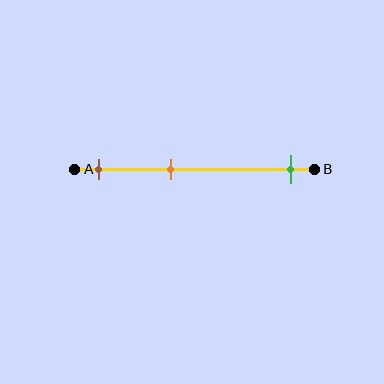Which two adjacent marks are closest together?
The brown and orange marks are the closest adjacent pair.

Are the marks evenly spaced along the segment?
No, the marks are not evenly spaced.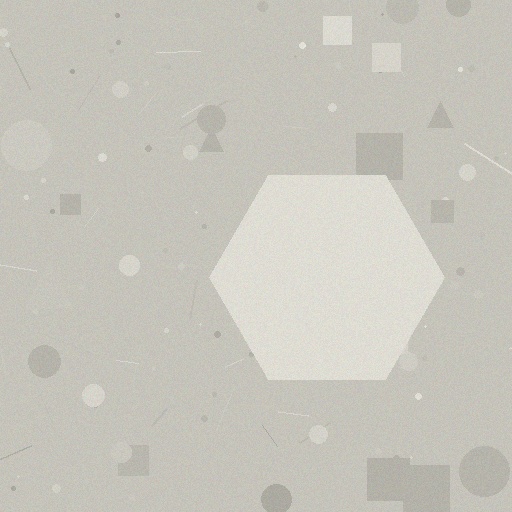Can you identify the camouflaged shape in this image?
The camouflaged shape is a hexagon.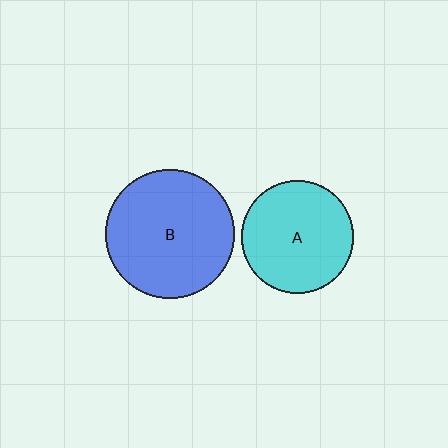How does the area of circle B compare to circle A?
Approximately 1.3 times.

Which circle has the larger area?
Circle B (blue).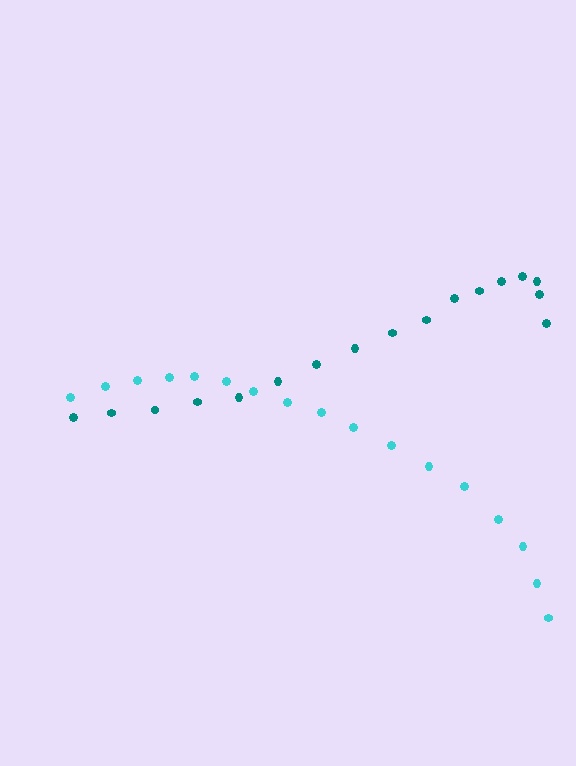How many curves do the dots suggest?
There are 2 distinct paths.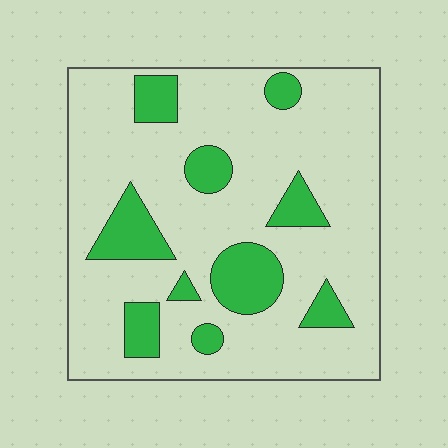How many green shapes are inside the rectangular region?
10.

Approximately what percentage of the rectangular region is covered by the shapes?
Approximately 20%.